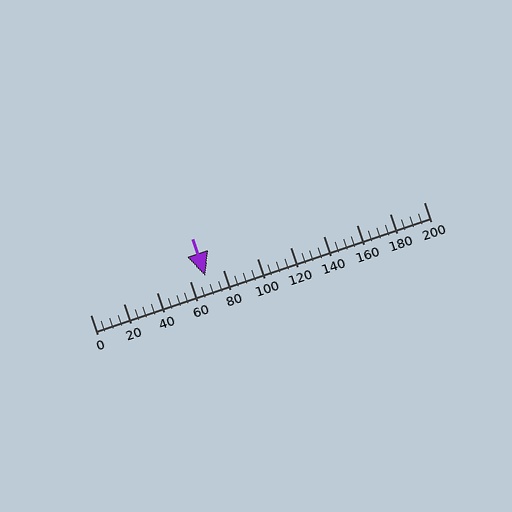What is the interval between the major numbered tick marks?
The major tick marks are spaced 20 units apart.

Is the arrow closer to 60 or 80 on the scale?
The arrow is closer to 60.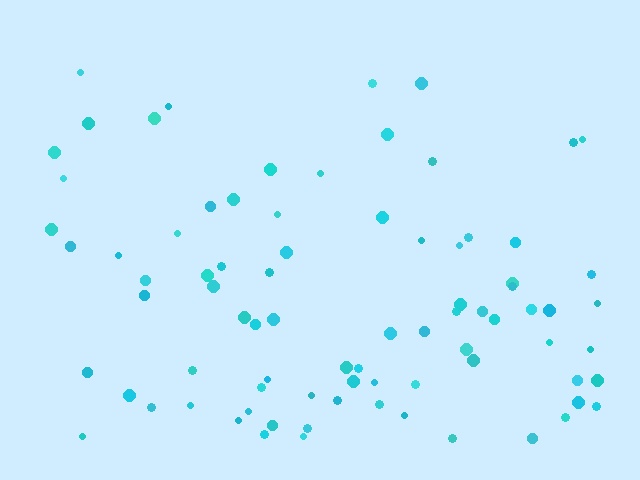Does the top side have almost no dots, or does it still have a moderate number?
Still a moderate number, just noticeably fewer than the bottom.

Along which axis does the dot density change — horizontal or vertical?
Vertical.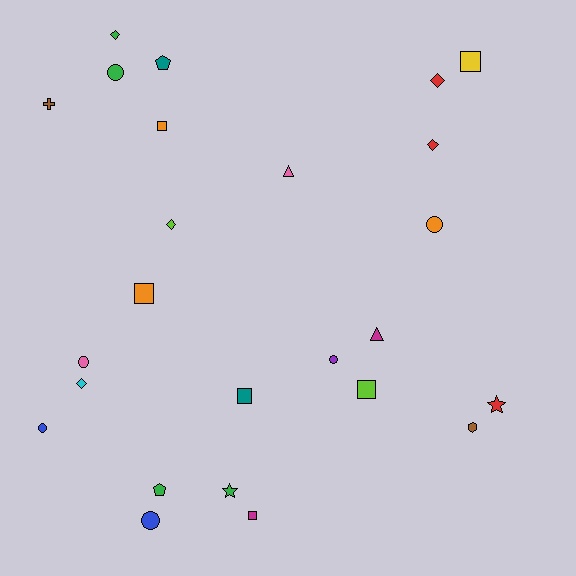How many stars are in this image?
There are 2 stars.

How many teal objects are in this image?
There are 2 teal objects.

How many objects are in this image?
There are 25 objects.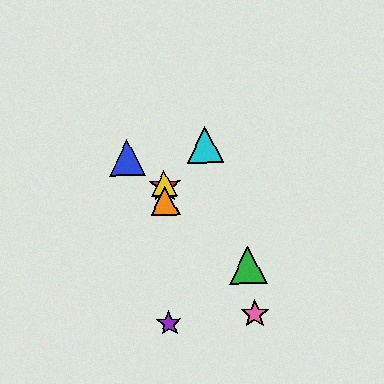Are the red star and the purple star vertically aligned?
Yes, both are at x≈164.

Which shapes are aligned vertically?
The red star, the yellow triangle, the purple star, the orange triangle are aligned vertically.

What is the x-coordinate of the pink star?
The pink star is at x≈255.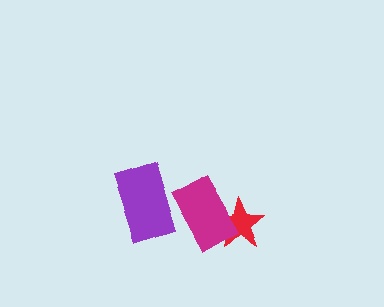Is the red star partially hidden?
Yes, it is partially covered by another shape.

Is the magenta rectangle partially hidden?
Yes, it is partially covered by another shape.